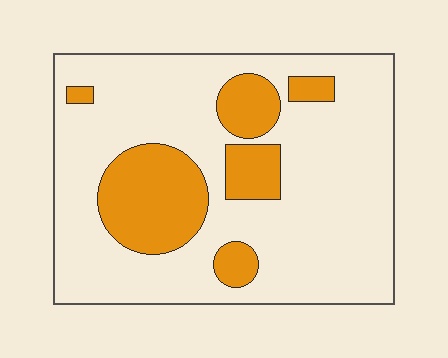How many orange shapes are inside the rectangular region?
6.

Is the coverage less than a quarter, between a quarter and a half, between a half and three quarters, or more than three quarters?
Less than a quarter.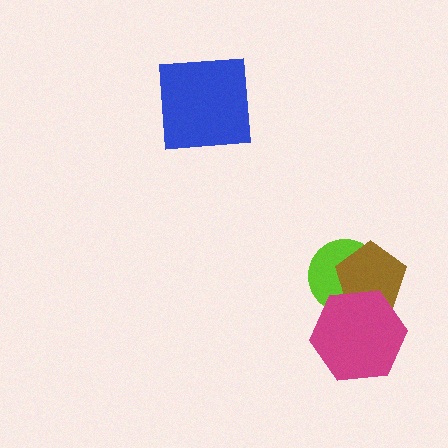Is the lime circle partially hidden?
Yes, it is partially covered by another shape.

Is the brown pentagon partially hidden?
Yes, it is partially covered by another shape.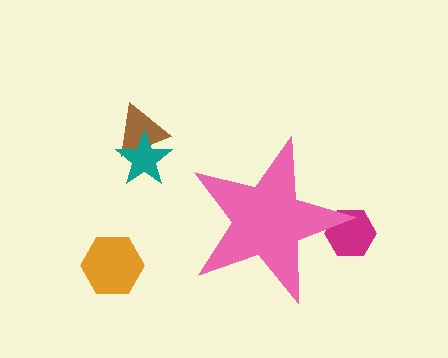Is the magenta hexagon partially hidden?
Yes, the magenta hexagon is partially hidden behind the pink star.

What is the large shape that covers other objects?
A pink star.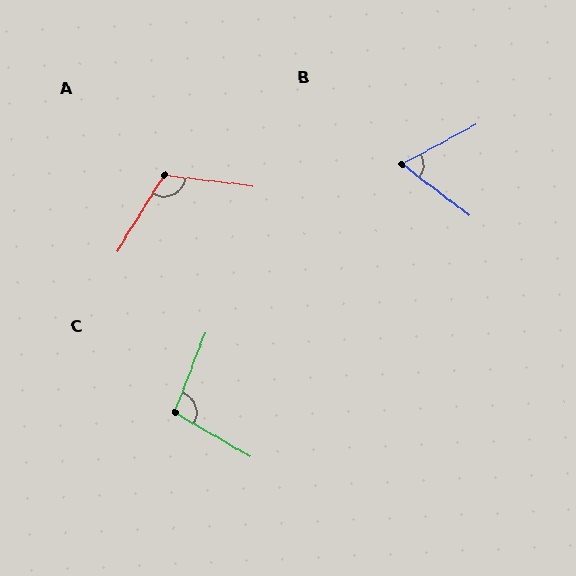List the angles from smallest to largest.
B (65°), C (99°), A (115°).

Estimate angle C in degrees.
Approximately 99 degrees.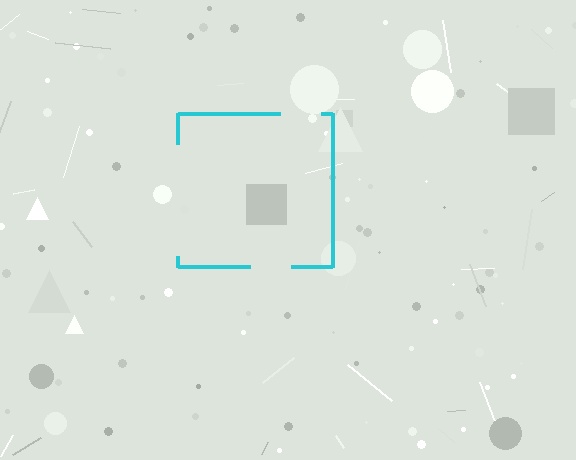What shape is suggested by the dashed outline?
The dashed outline suggests a square.